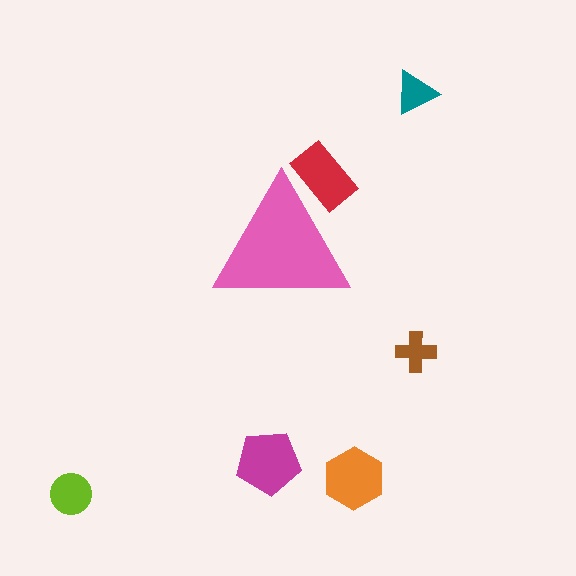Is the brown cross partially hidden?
No, the brown cross is fully visible.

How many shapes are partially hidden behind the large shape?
1 shape is partially hidden.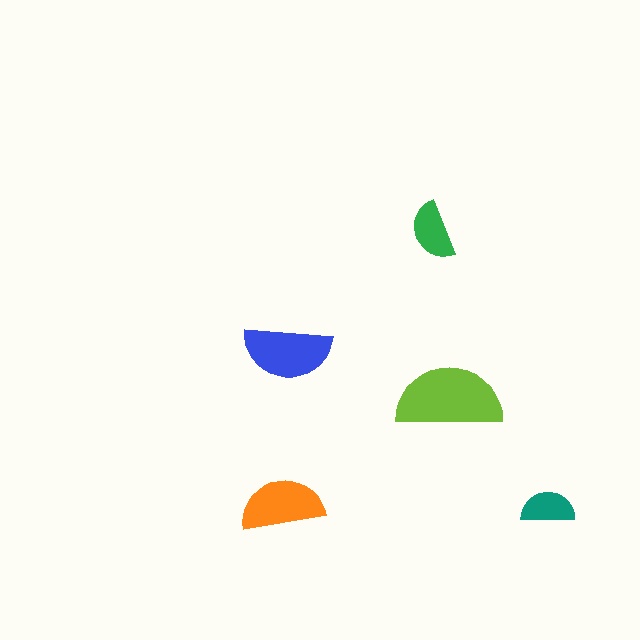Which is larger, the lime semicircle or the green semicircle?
The lime one.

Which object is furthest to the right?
The teal semicircle is rightmost.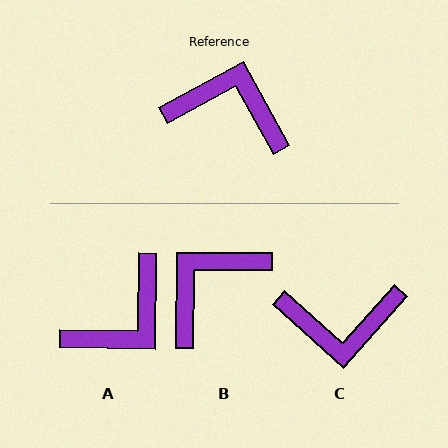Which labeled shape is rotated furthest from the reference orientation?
C, about 160 degrees away.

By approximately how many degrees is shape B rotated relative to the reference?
Approximately 61 degrees counter-clockwise.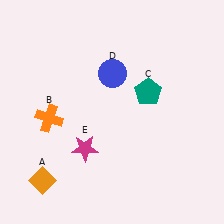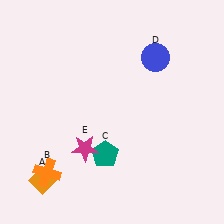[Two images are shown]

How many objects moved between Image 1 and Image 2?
3 objects moved between the two images.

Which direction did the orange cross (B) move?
The orange cross (B) moved down.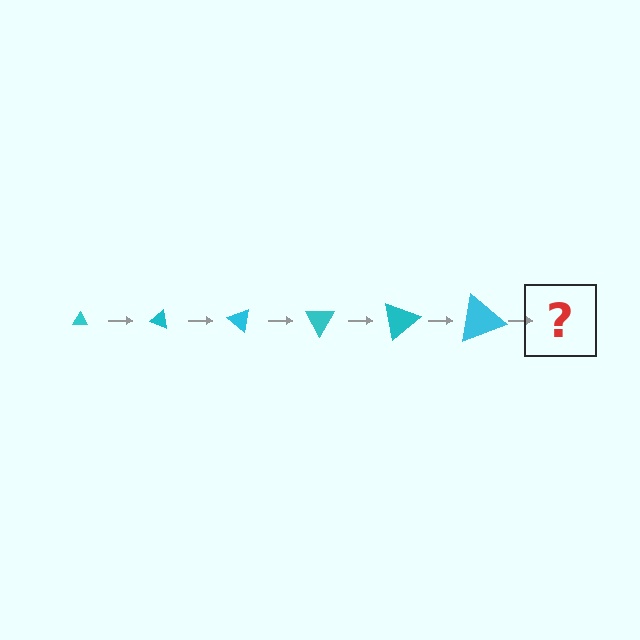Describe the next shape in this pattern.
It should be a triangle, larger than the previous one and rotated 120 degrees from the start.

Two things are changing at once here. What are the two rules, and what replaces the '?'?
The two rules are that the triangle grows larger each step and it rotates 20 degrees each step. The '?' should be a triangle, larger than the previous one and rotated 120 degrees from the start.